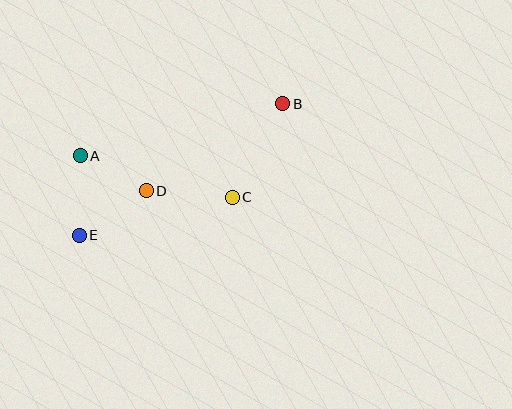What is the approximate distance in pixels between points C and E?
The distance between C and E is approximately 157 pixels.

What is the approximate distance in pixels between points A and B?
The distance between A and B is approximately 209 pixels.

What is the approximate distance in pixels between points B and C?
The distance between B and C is approximately 106 pixels.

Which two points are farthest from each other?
Points B and E are farthest from each other.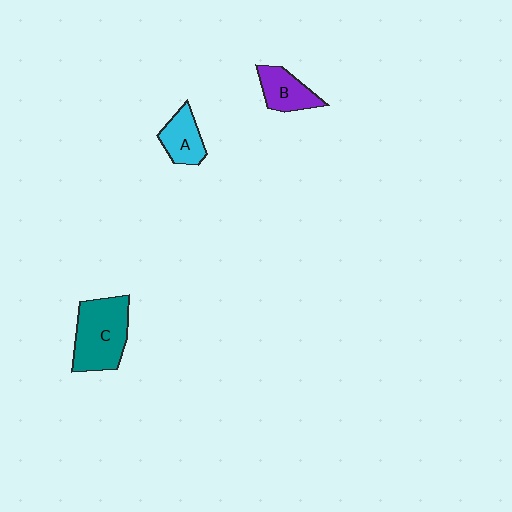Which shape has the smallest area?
Shape A (cyan).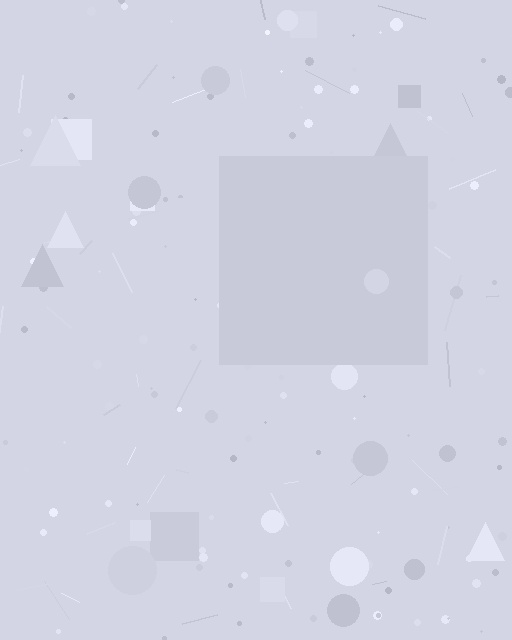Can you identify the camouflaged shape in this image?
The camouflaged shape is a square.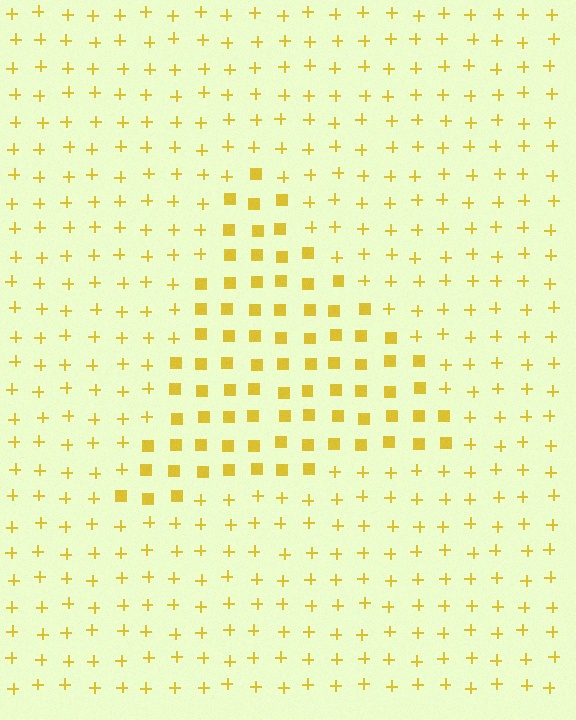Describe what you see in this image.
The image is filled with small yellow elements arranged in a uniform grid. A triangle-shaped region contains squares, while the surrounding area contains plus signs. The boundary is defined purely by the change in element shape.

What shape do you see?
I see a triangle.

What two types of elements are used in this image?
The image uses squares inside the triangle region and plus signs outside it.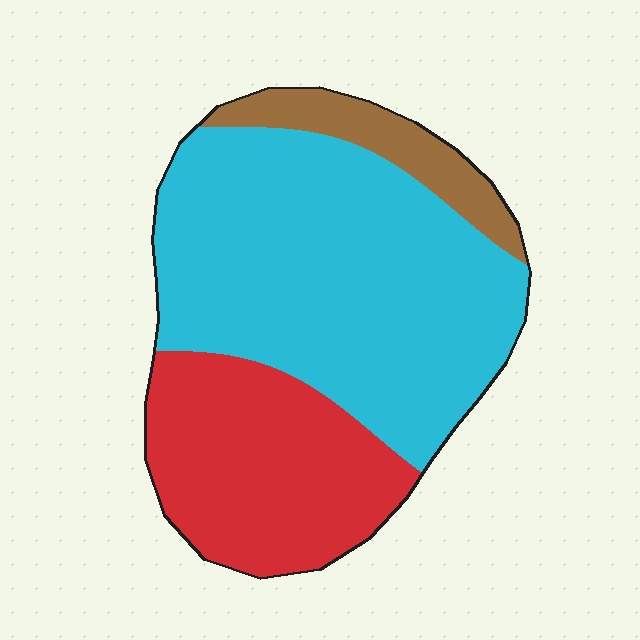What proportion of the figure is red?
Red covers around 30% of the figure.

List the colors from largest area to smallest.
From largest to smallest: cyan, red, brown.